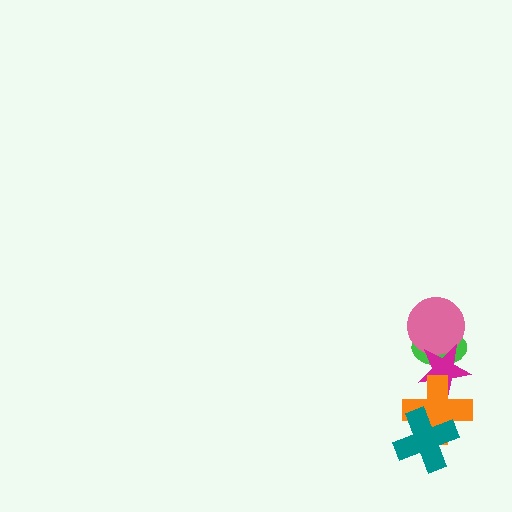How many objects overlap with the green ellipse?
2 objects overlap with the green ellipse.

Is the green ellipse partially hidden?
Yes, it is partially covered by another shape.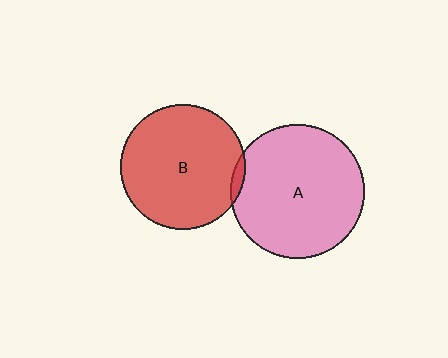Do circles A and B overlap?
Yes.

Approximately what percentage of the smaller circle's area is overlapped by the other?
Approximately 5%.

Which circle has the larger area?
Circle A (pink).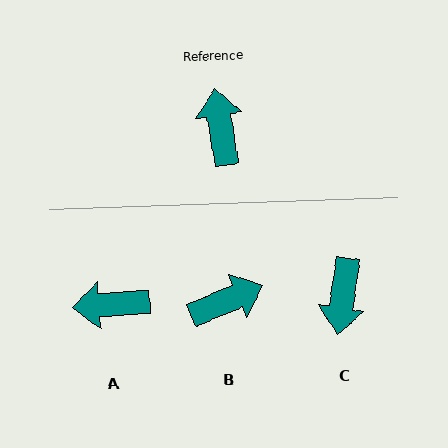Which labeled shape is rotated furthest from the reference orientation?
C, about 163 degrees away.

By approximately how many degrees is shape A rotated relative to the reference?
Approximately 85 degrees counter-clockwise.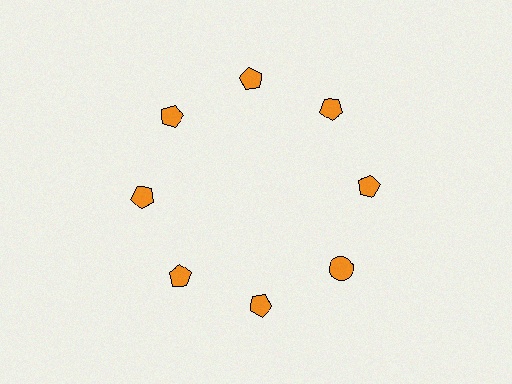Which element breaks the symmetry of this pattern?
The orange circle at roughly the 4 o'clock position breaks the symmetry. All other shapes are orange pentagons.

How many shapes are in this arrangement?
There are 8 shapes arranged in a ring pattern.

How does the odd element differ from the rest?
It has a different shape: circle instead of pentagon.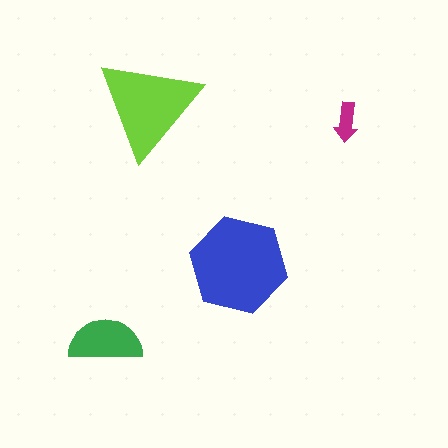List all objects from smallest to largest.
The magenta arrow, the green semicircle, the lime triangle, the blue hexagon.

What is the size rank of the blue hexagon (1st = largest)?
1st.